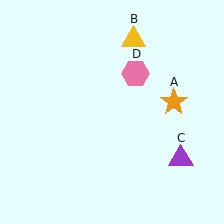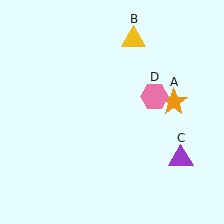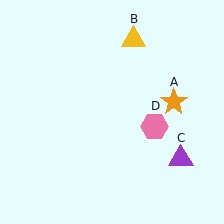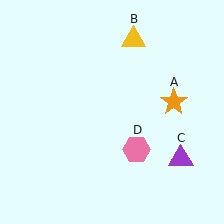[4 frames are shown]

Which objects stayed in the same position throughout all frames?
Orange star (object A) and yellow triangle (object B) and purple triangle (object C) remained stationary.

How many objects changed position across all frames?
1 object changed position: pink hexagon (object D).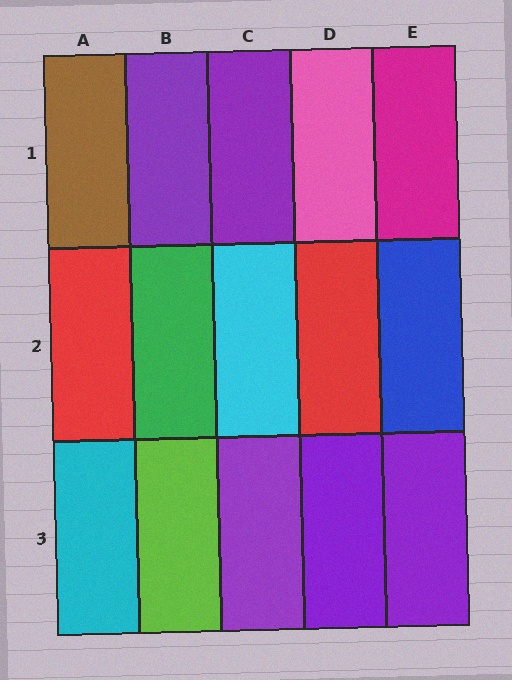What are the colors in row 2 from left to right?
Red, green, cyan, red, blue.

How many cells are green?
1 cell is green.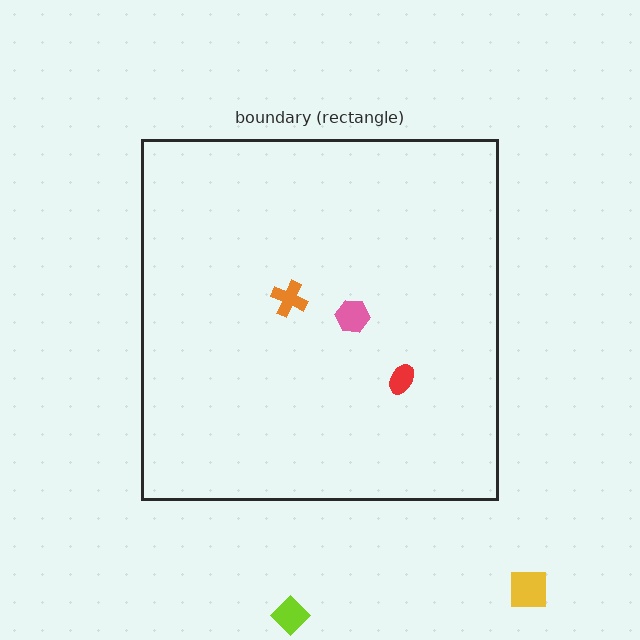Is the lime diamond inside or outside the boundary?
Outside.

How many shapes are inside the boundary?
3 inside, 2 outside.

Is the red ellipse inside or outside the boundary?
Inside.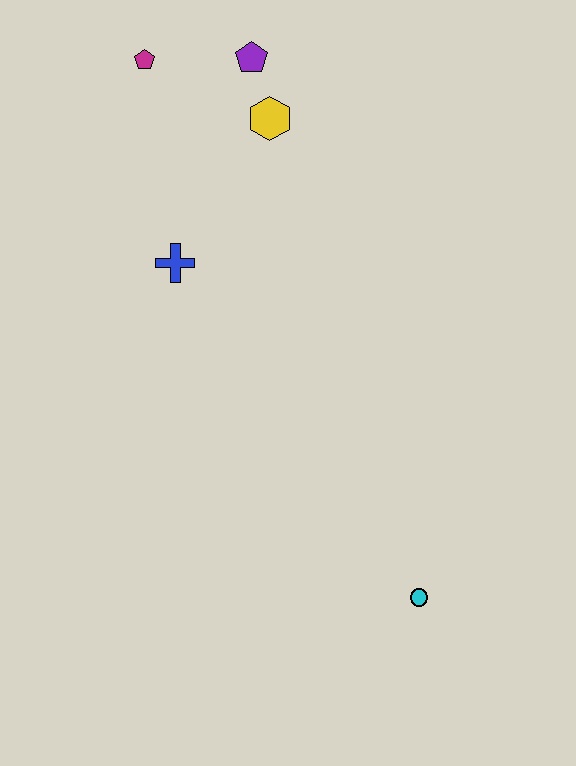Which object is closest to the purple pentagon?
The yellow hexagon is closest to the purple pentagon.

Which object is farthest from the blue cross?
The cyan circle is farthest from the blue cross.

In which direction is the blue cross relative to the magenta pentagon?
The blue cross is below the magenta pentagon.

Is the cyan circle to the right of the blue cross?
Yes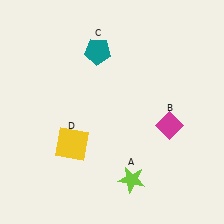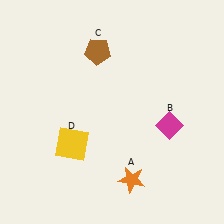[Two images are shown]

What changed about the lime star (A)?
In Image 1, A is lime. In Image 2, it changed to orange.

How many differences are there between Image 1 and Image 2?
There are 2 differences between the two images.